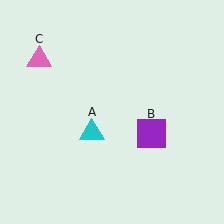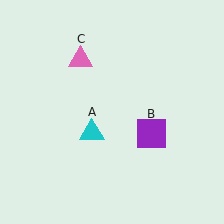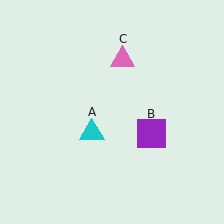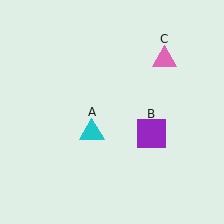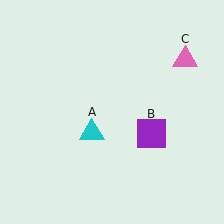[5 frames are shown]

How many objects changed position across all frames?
1 object changed position: pink triangle (object C).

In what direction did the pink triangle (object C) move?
The pink triangle (object C) moved right.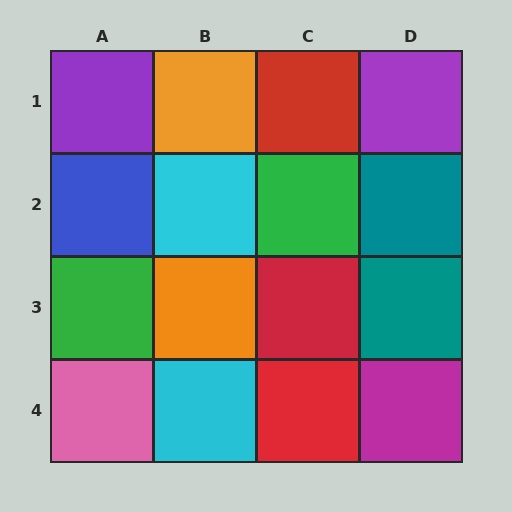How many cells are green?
2 cells are green.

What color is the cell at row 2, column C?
Green.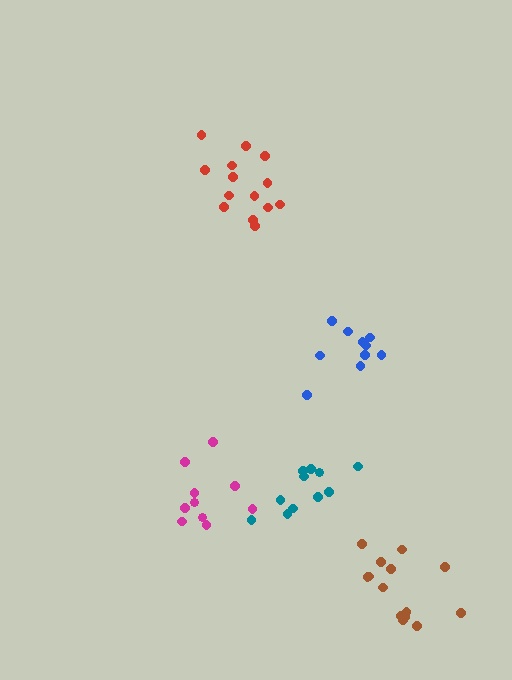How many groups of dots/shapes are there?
There are 5 groups.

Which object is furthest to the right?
The brown cluster is rightmost.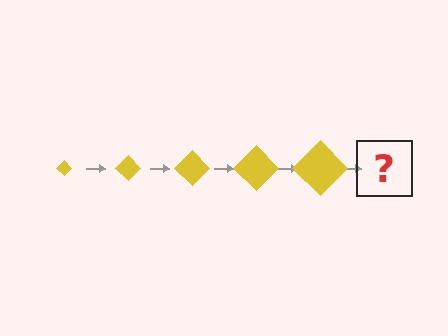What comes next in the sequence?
The next element should be a yellow diamond, larger than the previous one.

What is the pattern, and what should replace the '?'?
The pattern is that the diamond gets progressively larger each step. The '?' should be a yellow diamond, larger than the previous one.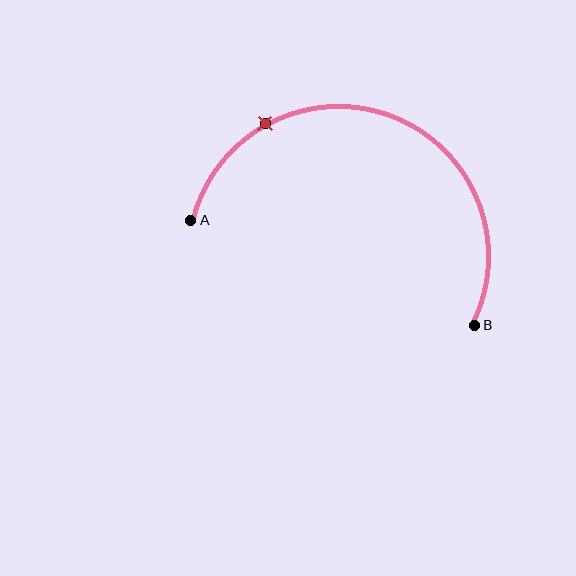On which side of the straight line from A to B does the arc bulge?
The arc bulges above the straight line connecting A and B.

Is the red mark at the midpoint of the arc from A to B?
No. The red mark lies on the arc but is closer to endpoint A. The arc midpoint would be at the point on the curve equidistant along the arc from both A and B.